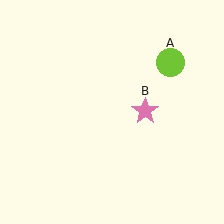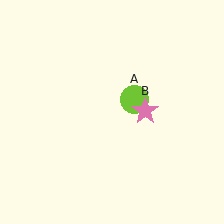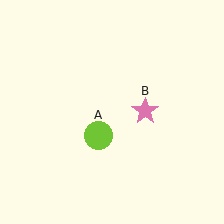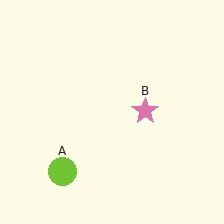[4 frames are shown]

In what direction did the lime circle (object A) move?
The lime circle (object A) moved down and to the left.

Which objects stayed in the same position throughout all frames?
Pink star (object B) remained stationary.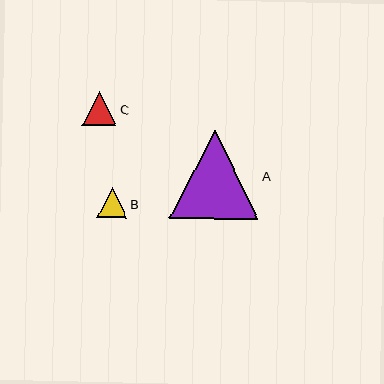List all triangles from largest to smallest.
From largest to smallest: A, C, B.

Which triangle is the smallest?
Triangle B is the smallest with a size of approximately 29 pixels.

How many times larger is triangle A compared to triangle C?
Triangle A is approximately 2.6 times the size of triangle C.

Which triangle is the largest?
Triangle A is the largest with a size of approximately 89 pixels.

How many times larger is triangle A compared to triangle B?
Triangle A is approximately 3.0 times the size of triangle B.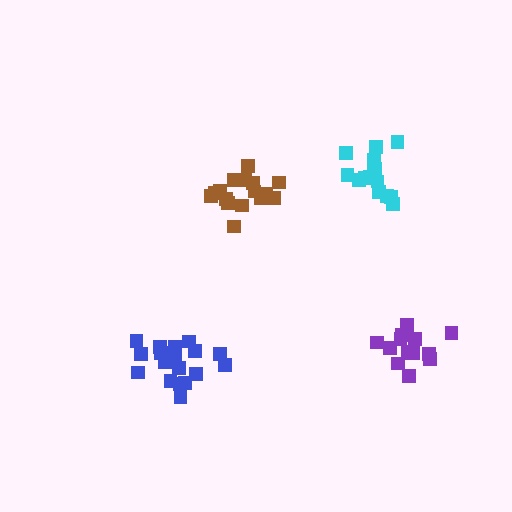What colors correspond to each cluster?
The clusters are colored: blue, brown, purple, cyan.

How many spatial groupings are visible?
There are 4 spatial groupings.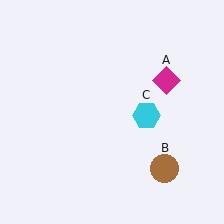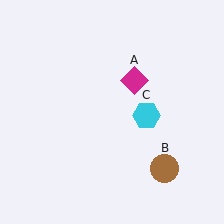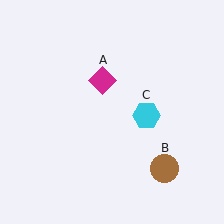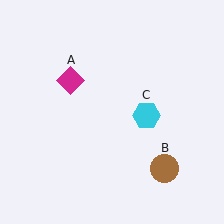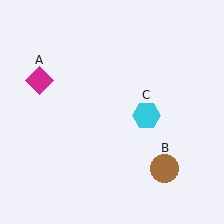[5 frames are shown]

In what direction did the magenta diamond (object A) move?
The magenta diamond (object A) moved left.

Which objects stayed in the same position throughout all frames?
Brown circle (object B) and cyan hexagon (object C) remained stationary.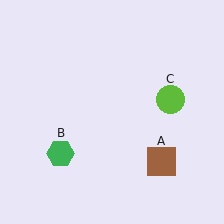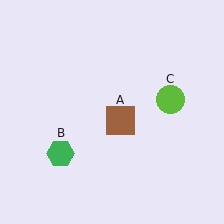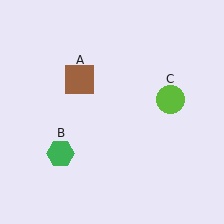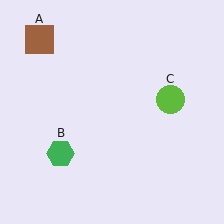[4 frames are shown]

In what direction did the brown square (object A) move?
The brown square (object A) moved up and to the left.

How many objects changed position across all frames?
1 object changed position: brown square (object A).